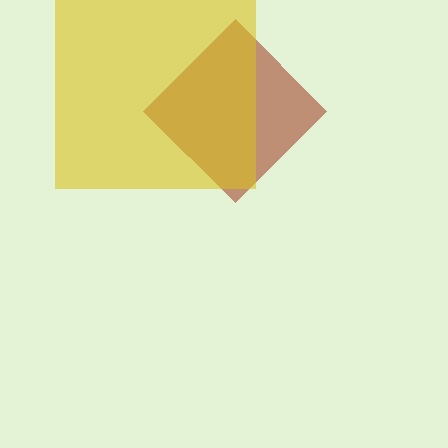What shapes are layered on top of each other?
The layered shapes are: a brown diamond, a yellow square.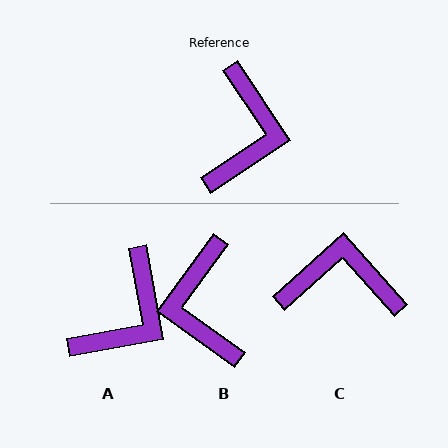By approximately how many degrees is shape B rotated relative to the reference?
Approximately 160 degrees clockwise.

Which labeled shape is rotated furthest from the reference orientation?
B, about 160 degrees away.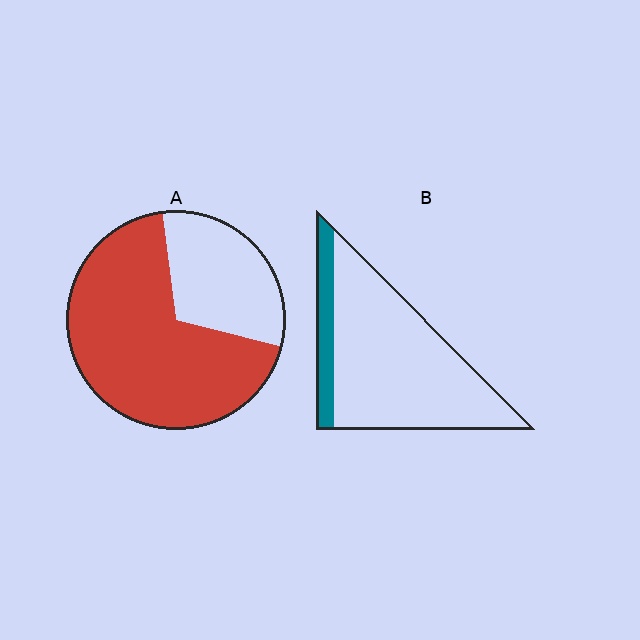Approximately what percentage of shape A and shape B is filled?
A is approximately 70% and B is approximately 15%.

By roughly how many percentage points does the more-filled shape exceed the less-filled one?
By roughly 55 percentage points (A over B).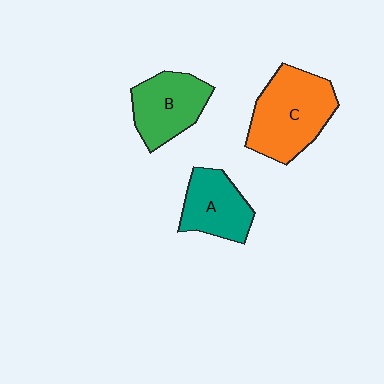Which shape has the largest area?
Shape C (orange).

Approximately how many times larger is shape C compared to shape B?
Approximately 1.4 times.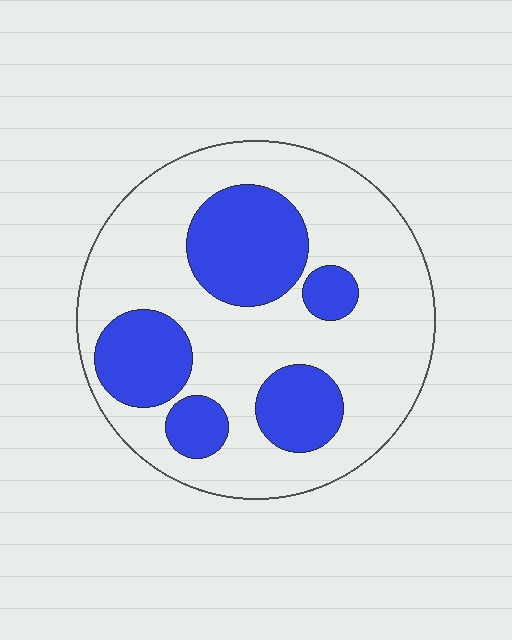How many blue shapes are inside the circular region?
5.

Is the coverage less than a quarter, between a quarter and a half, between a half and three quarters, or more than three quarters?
Between a quarter and a half.